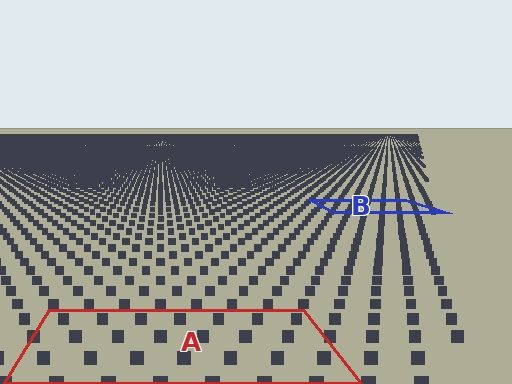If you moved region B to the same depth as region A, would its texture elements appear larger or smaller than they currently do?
They would appear larger. At a closer depth, the same texture elements are projected at a bigger on-screen size.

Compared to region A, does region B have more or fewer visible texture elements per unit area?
Region B has more texture elements per unit area — they are packed more densely because it is farther away.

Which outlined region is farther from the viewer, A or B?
Region B is farther from the viewer — the texture elements inside it appear smaller and more densely packed.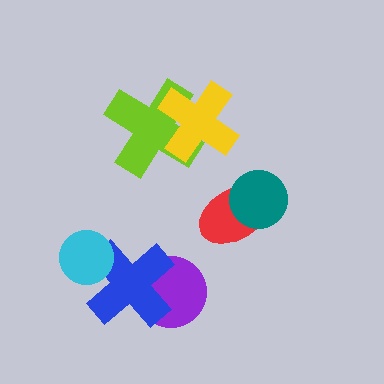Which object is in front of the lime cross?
The yellow cross is in front of the lime cross.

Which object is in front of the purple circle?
The blue cross is in front of the purple circle.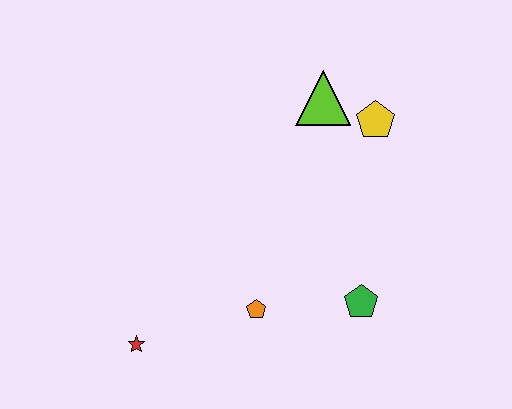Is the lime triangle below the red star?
No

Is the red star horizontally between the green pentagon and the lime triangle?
No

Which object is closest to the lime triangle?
The yellow pentagon is closest to the lime triangle.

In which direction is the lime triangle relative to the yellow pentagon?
The lime triangle is to the left of the yellow pentagon.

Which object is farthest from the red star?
The yellow pentagon is farthest from the red star.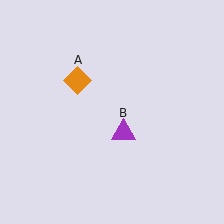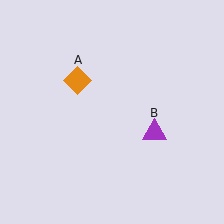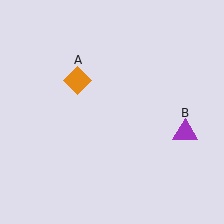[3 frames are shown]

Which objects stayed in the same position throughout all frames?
Orange diamond (object A) remained stationary.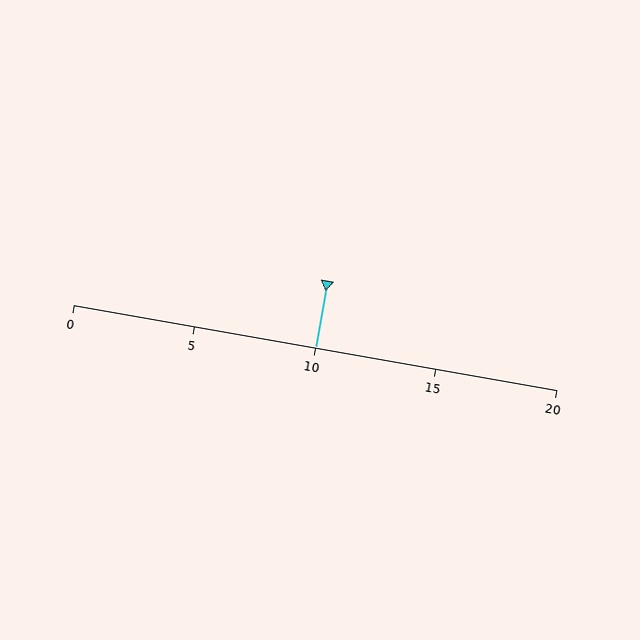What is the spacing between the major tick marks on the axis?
The major ticks are spaced 5 apart.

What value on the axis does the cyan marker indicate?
The marker indicates approximately 10.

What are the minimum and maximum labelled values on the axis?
The axis runs from 0 to 20.